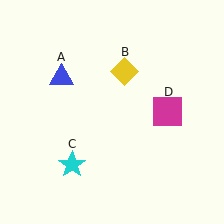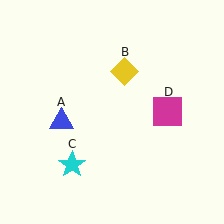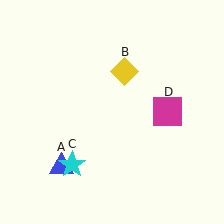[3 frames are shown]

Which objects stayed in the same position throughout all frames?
Yellow diamond (object B) and cyan star (object C) and magenta square (object D) remained stationary.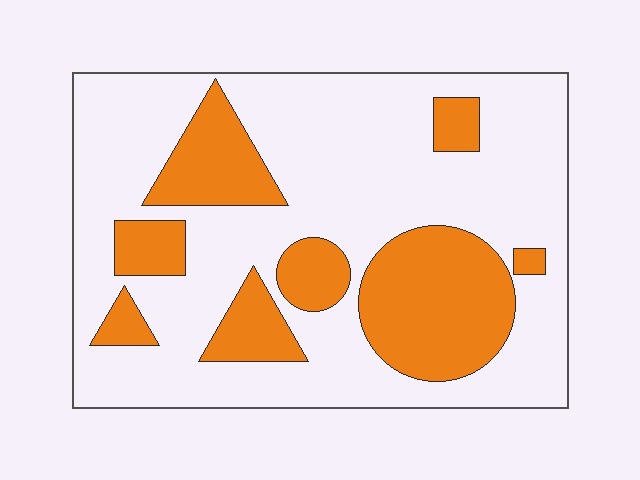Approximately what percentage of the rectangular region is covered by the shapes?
Approximately 30%.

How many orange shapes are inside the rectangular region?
8.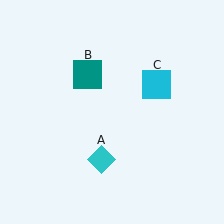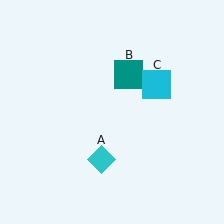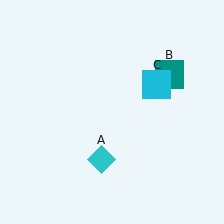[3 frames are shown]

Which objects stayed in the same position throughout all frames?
Cyan diamond (object A) and cyan square (object C) remained stationary.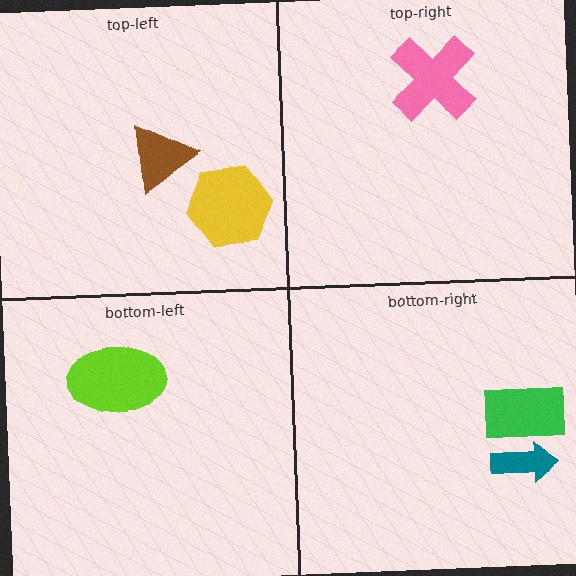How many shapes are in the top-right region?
1.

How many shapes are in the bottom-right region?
2.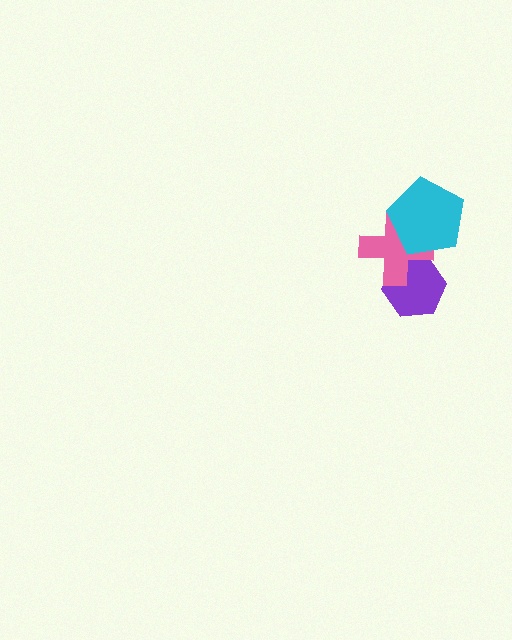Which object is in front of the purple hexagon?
The pink cross is in front of the purple hexagon.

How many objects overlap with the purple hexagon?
1 object overlaps with the purple hexagon.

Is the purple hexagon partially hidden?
Yes, it is partially covered by another shape.